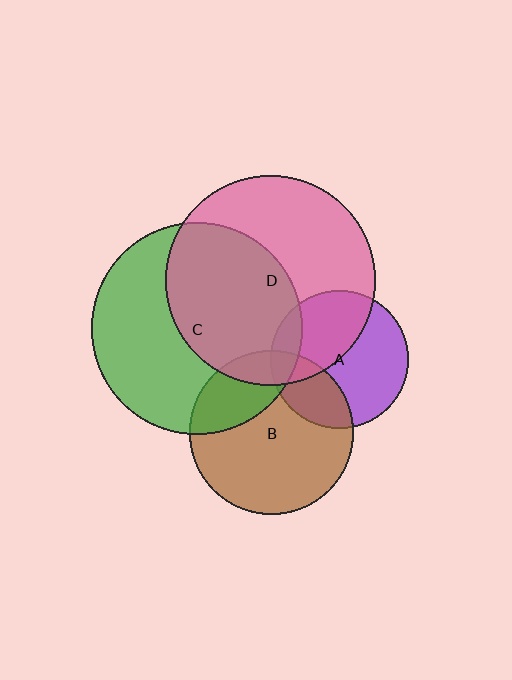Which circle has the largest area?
Circle C (green).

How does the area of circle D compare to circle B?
Approximately 1.6 times.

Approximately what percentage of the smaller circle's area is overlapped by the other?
Approximately 25%.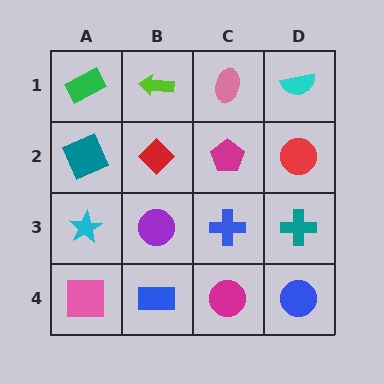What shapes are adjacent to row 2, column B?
A lime arrow (row 1, column B), a purple circle (row 3, column B), a teal square (row 2, column A), a magenta pentagon (row 2, column C).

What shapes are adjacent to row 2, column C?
A pink ellipse (row 1, column C), a blue cross (row 3, column C), a red diamond (row 2, column B), a red circle (row 2, column D).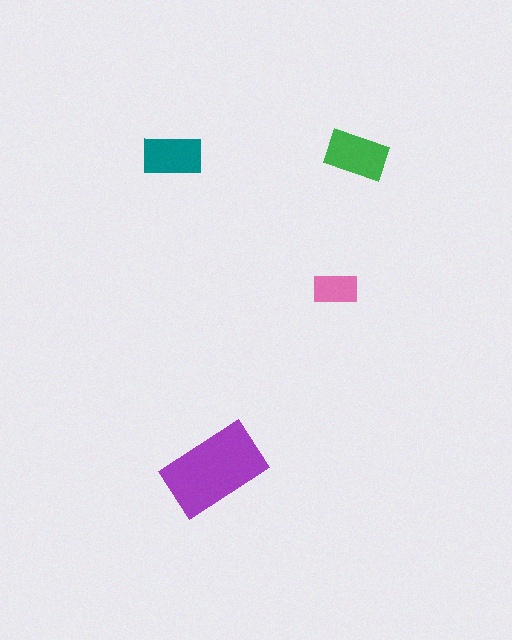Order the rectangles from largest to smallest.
the purple one, the green one, the teal one, the pink one.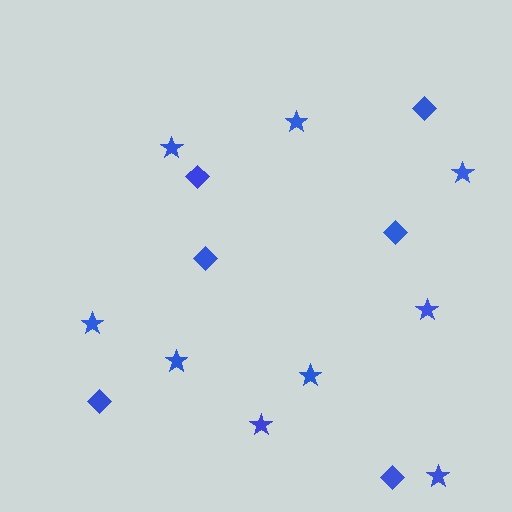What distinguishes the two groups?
There are 2 groups: one group of stars (9) and one group of diamonds (6).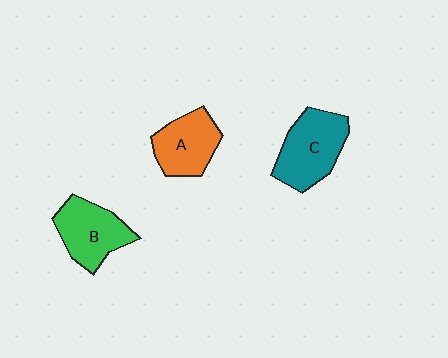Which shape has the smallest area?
Shape A (orange).